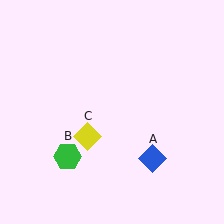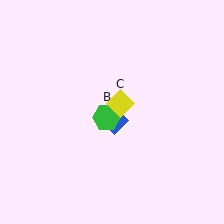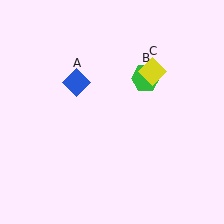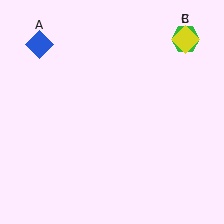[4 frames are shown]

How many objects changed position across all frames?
3 objects changed position: blue diamond (object A), green hexagon (object B), yellow diamond (object C).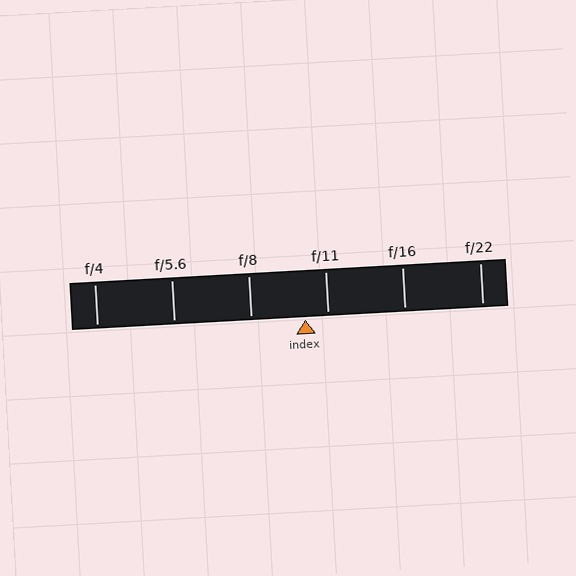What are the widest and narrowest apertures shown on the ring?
The widest aperture shown is f/4 and the narrowest is f/22.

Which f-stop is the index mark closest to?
The index mark is closest to f/11.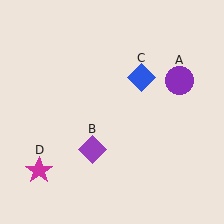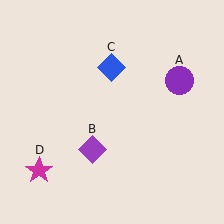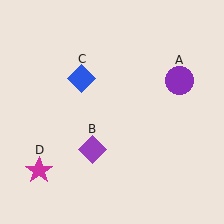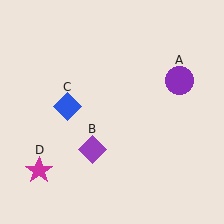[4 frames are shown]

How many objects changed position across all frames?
1 object changed position: blue diamond (object C).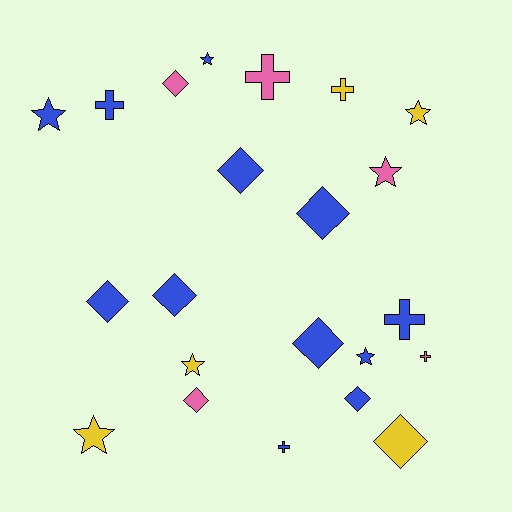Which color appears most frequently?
Blue, with 12 objects.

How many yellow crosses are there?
There is 1 yellow cross.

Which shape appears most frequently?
Diamond, with 9 objects.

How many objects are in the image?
There are 22 objects.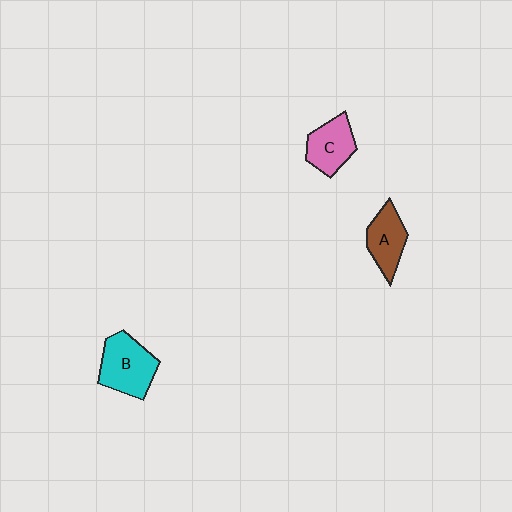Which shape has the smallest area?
Shape A (brown).